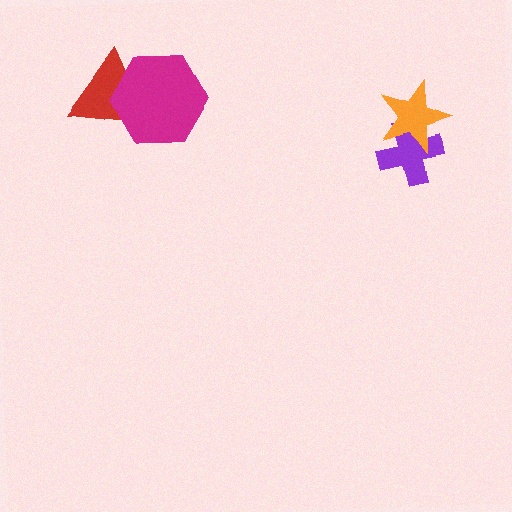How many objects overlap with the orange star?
1 object overlaps with the orange star.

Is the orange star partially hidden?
No, no other shape covers it.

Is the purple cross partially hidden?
Yes, it is partially covered by another shape.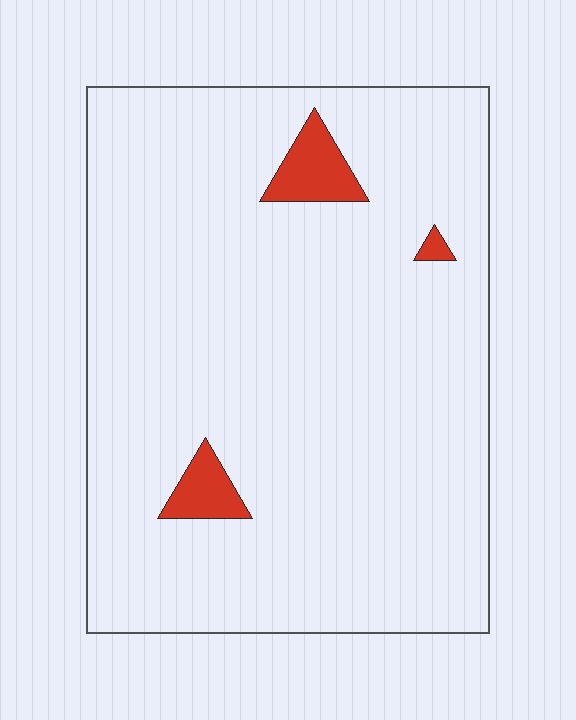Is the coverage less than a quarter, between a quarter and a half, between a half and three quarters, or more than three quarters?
Less than a quarter.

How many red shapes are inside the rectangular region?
3.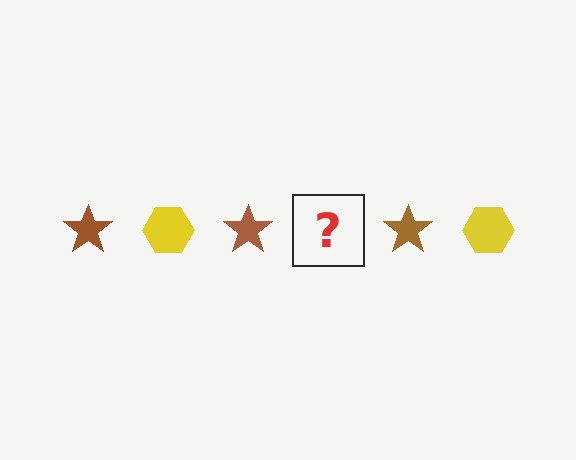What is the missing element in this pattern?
The missing element is a yellow hexagon.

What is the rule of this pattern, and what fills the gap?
The rule is that the pattern alternates between brown star and yellow hexagon. The gap should be filled with a yellow hexagon.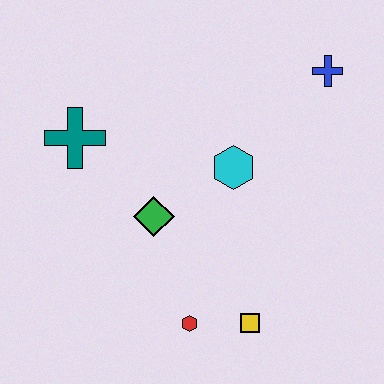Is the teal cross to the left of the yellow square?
Yes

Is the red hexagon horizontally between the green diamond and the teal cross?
No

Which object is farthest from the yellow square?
The blue cross is farthest from the yellow square.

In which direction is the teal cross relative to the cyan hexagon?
The teal cross is to the left of the cyan hexagon.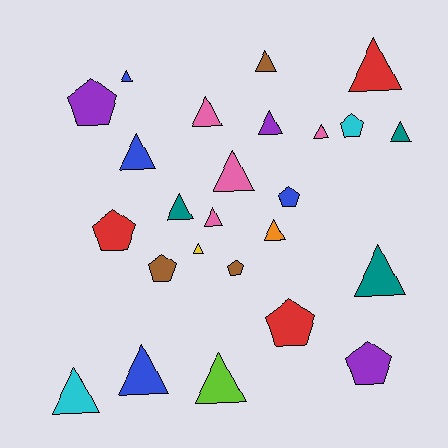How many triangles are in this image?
There are 17 triangles.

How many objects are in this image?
There are 25 objects.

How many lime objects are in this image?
There is 1 lime object.